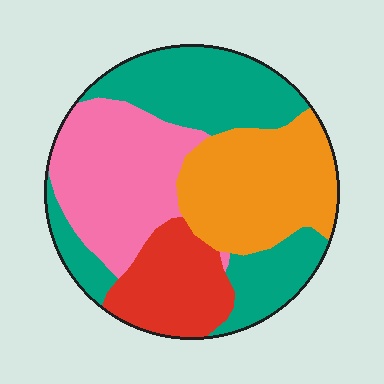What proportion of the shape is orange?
Orange covers about 25% of the shape.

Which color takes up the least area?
Red, at roughly 15%.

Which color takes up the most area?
Teal, at roughly 35%.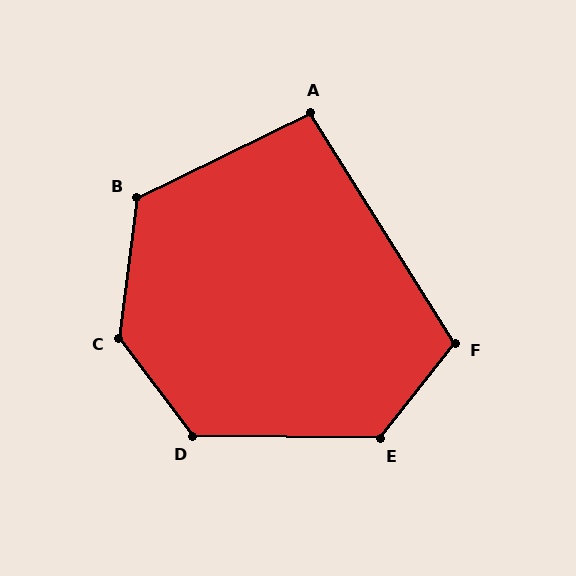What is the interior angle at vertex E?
Approximately 128 degrees (obtuse).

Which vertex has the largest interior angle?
C, at approximately 136 degrees.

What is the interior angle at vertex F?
Approximately 109 degrees (obtuse).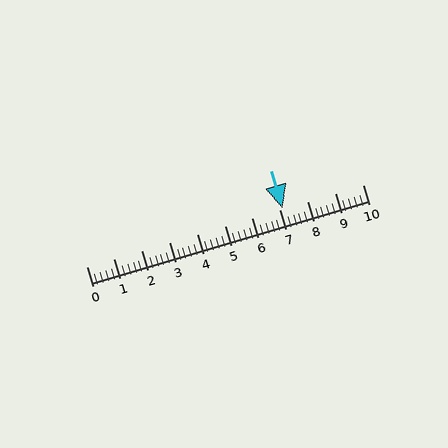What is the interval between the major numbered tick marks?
The major tick marks are spaced 1 units apart.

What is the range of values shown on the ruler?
The ruler shows values from 0 to 10.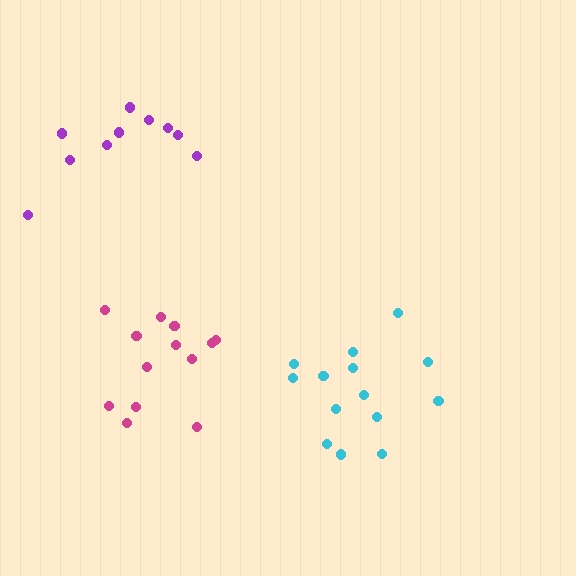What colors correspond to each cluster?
The clusters are colored: cyan, magenta, purple.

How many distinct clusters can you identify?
There are 3 distinct clusters.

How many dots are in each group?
Group 1: 14 dots, Group 2: 13 dots, Group 3: 10 dots (37 total).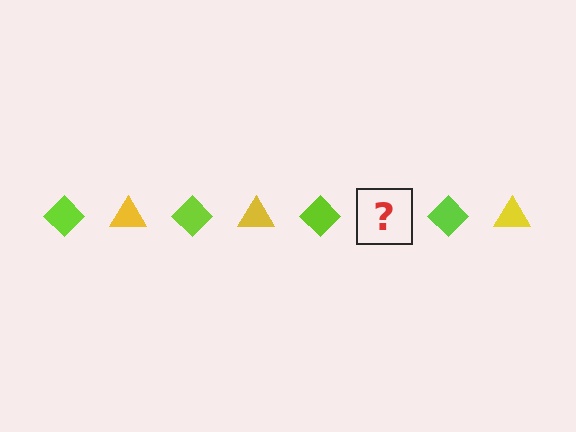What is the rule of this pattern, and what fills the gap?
The rule is that the pattern alternates between lime diamond and yellow triangle. The gap should be filled with a yellow triangle.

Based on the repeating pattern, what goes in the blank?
The blank should be a yellow triangle.